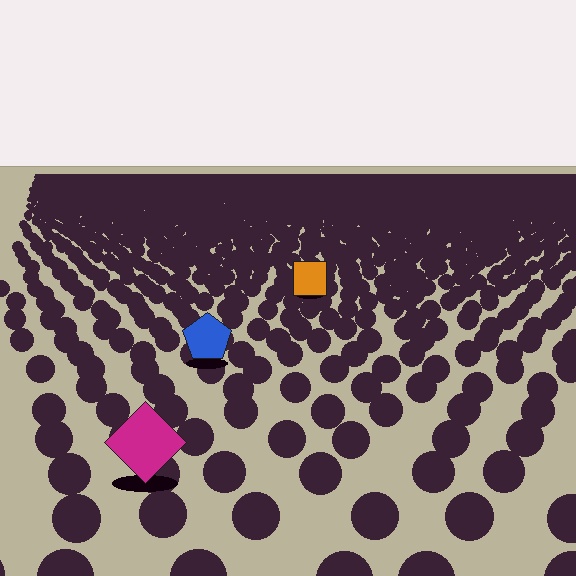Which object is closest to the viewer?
The magenta diamond is closest. The texture marks near it are larger and more spread out.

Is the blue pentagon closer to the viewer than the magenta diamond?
No. The magenta diamond is closer — you can tell from the texture gradient: the ground texture is coarser near it.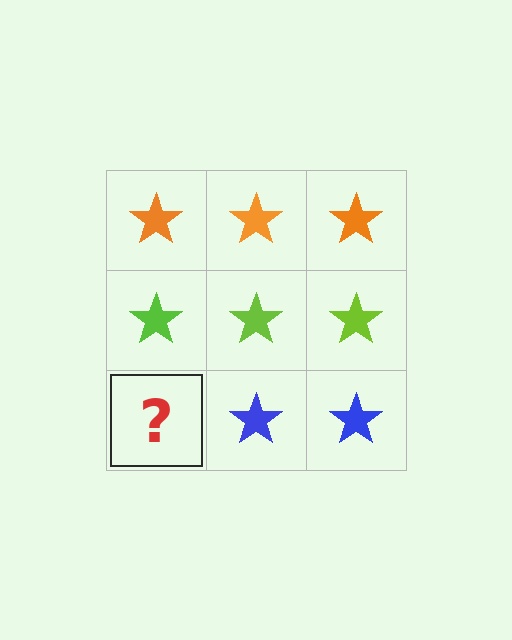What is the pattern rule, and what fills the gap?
The rule is that each row has a consistent color. The gap should be filled with a blue star.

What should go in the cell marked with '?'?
The missing cell should contain a blue star.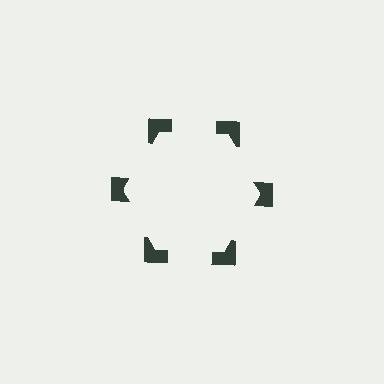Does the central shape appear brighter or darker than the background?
It typically appears slightly brighter than the background, even though no actual brightness change is drawn.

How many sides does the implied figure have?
6 sides.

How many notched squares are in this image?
There are 6 — one at each vertex of the illusory hexagon.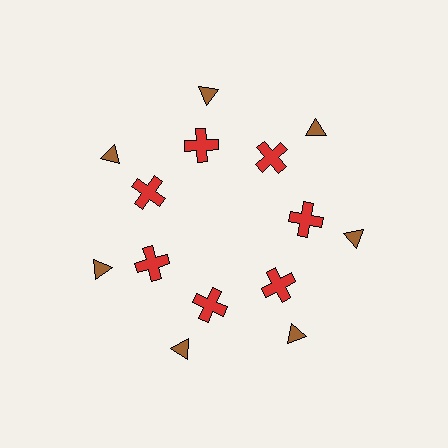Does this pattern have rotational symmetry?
Yes, this pattern has 7-fold rotational symmetry. It looks the same after rotating 51 degrees around the center.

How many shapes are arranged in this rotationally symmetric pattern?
There are 14 shapes, arranged in 7 groups of 2.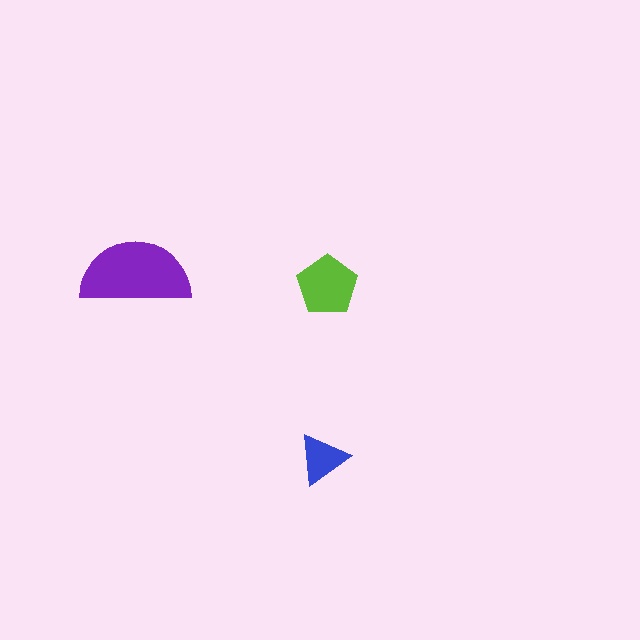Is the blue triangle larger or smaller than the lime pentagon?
Smaller.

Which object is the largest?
The purple semicircle.